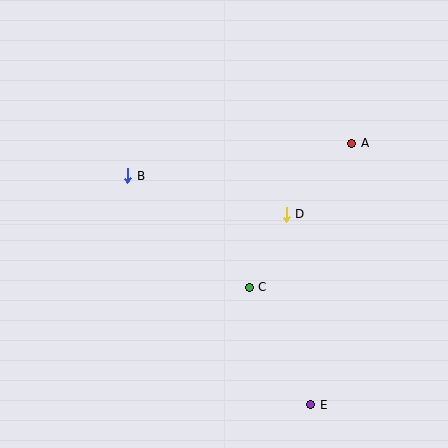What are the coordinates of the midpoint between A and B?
The midpoint between A and B is at (240, 160).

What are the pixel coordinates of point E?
Point E is at (311, 405).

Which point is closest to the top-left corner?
Point B is closest to the top-left corner.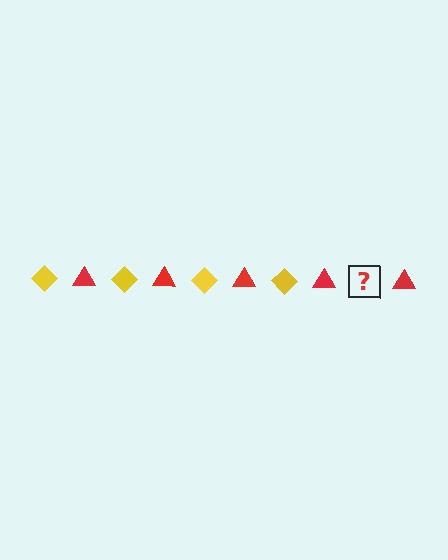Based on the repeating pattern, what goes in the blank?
The blank should be a yellow diamond.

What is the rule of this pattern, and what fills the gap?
The rule is that the pattern alternates between yellow diamond and red triangle. The gap should be filled with a yellow diamond.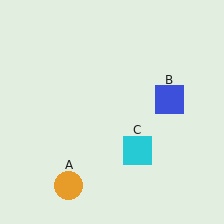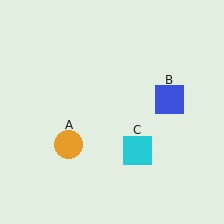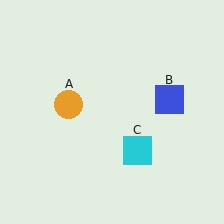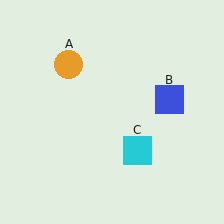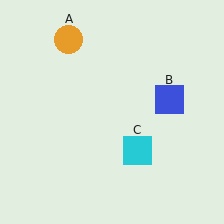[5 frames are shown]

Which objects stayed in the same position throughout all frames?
Blue square (object B) and cyan square (object C) remained stationary.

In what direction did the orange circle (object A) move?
The orange circle (object A) moved up.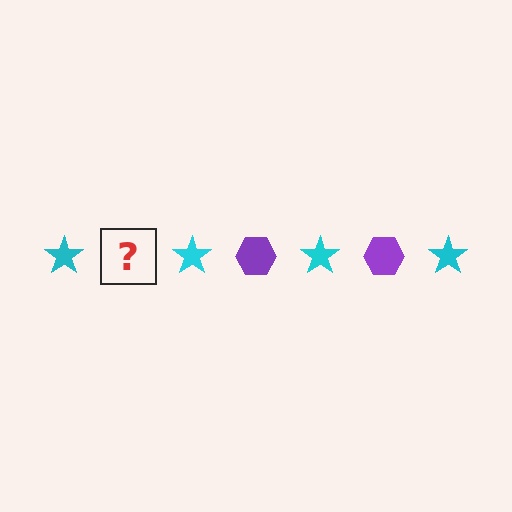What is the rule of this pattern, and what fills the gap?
The rule is that the pattern alternates between cyan star and purple hexagon. The gap should be filled with a purple hexagon.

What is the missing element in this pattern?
The missing element is a purple hexagon.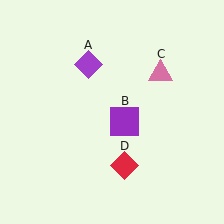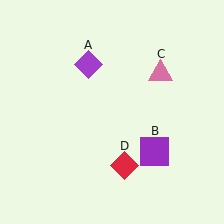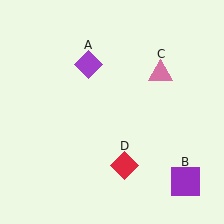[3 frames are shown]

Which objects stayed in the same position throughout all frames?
Purple diamond (object A) and pink triangle (object C) and red diamond (object D) remained stationary.